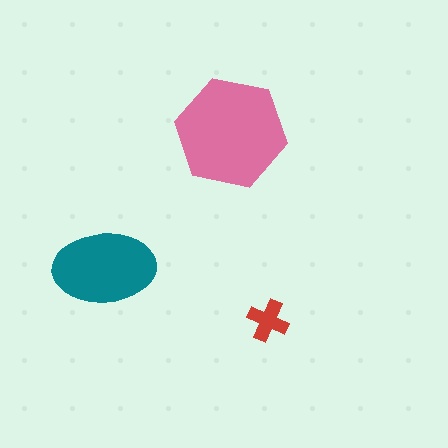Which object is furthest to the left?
The teal ellipse is leftmost.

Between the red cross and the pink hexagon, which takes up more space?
The pink hexagon.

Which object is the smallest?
The red cross.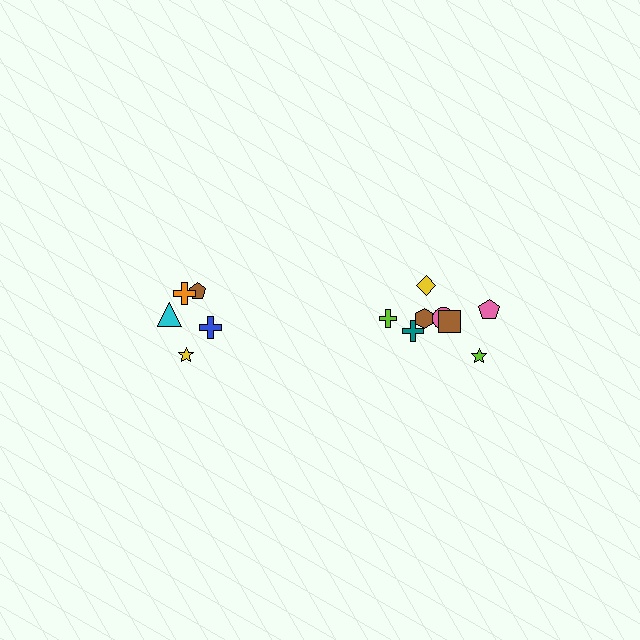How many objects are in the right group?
There are 8 objects.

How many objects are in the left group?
There are 5 objects.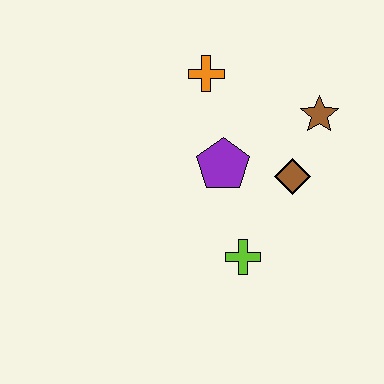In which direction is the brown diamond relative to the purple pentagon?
The brown diamond is to the right of the purple pentagon.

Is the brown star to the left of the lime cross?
No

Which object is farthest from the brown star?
The lime cross is farthest from the brown star.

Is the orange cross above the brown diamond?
Yes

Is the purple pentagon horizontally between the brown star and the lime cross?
No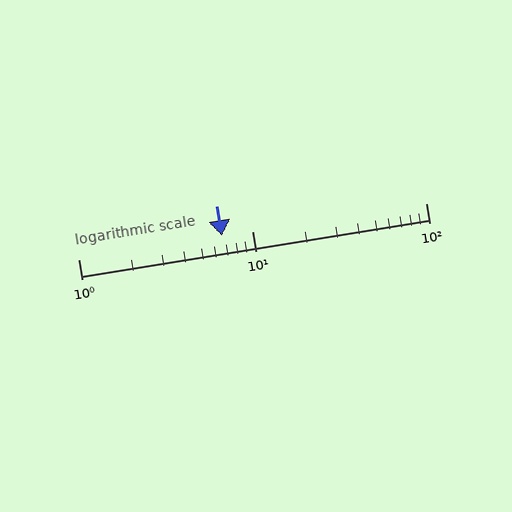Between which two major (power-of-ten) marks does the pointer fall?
The pointer is between 1 and 10.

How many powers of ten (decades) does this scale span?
The scale spans 2 decades, from 1 to 100.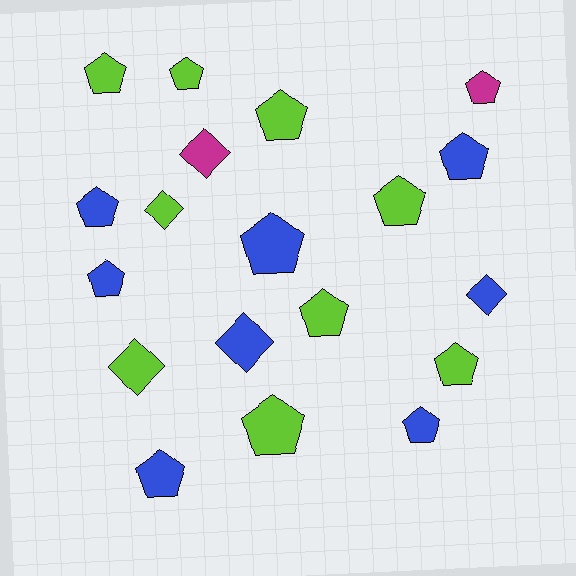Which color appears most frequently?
Lime, with 9 objects.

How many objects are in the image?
There are 19 objects.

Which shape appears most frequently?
Pentagon, with 14 objects.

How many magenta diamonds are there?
There is 1 magenta diamond.